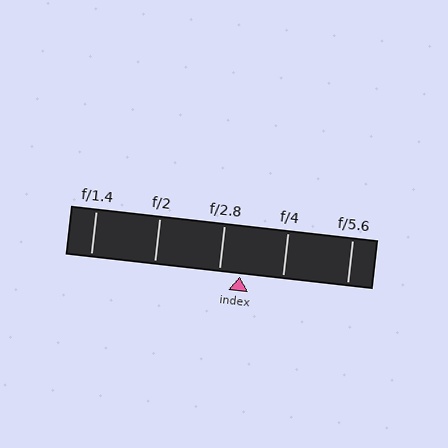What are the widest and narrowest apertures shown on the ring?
The widest aperture shown is f/1.4 and the narrowest is f/5.6.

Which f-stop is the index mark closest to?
The index mark is closest to f/2.8.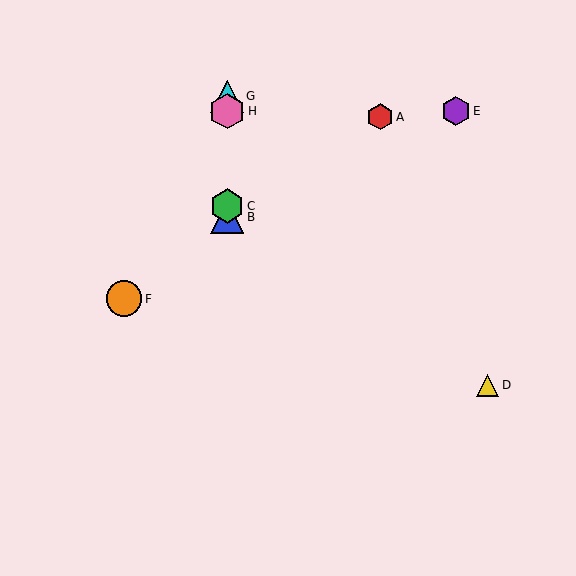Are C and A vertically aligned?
No, C is at x≈227 and A is at x≈380.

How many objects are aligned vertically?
4 objects (B, C, G, H) are aligned vertically.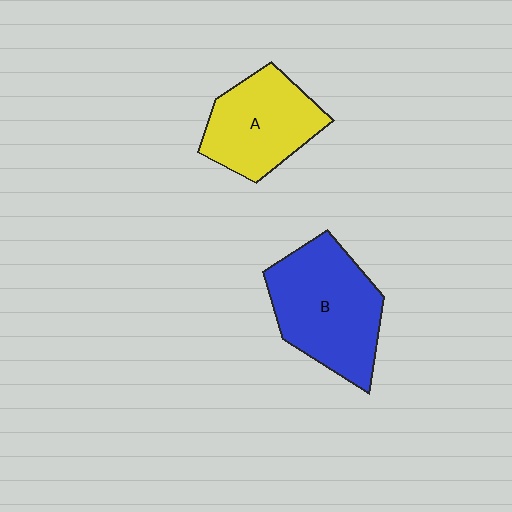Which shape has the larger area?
Shape B (blue).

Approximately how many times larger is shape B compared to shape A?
Approximately 1.3 times.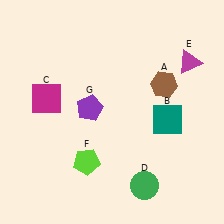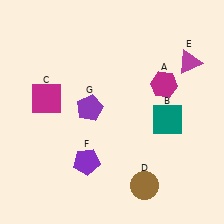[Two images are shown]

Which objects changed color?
A changed from brown to magenta. D changed from green to brown. F changed from lime to purple.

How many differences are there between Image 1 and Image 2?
There are 3 differences between the two images.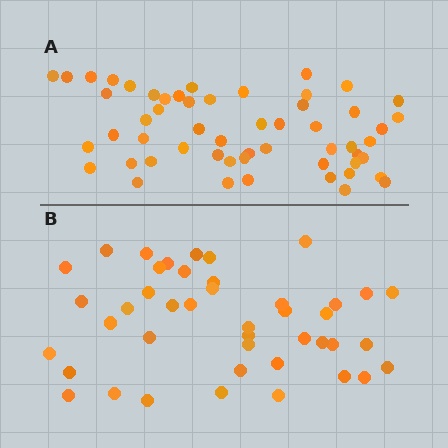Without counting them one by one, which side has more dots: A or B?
Region A (the top region) has more dots.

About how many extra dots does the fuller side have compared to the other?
Region A has roughly 12 or so more dots than region B.